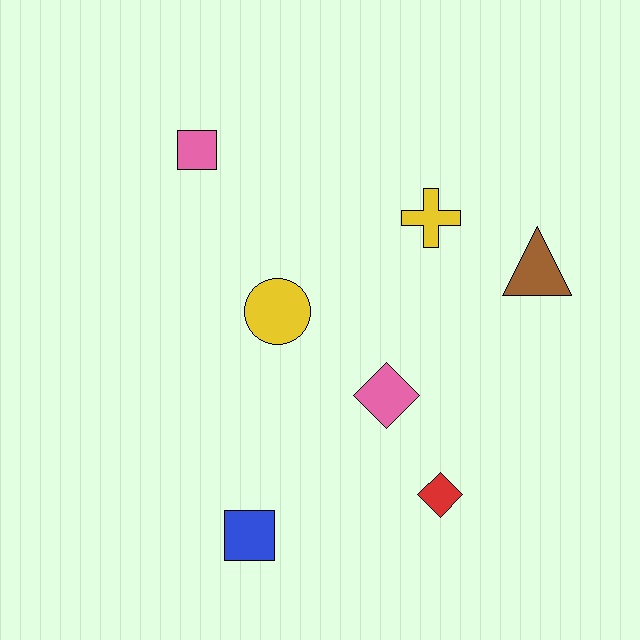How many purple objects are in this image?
There are no purple objects.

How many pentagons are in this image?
There are no pentagons.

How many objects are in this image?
There are 7 objects.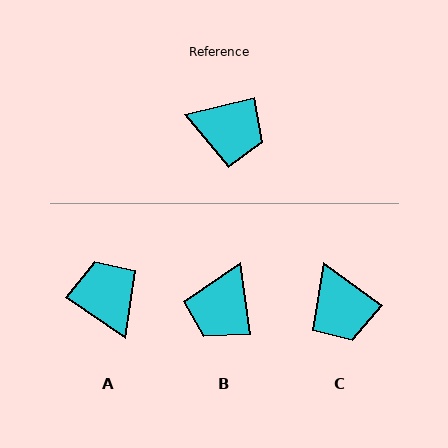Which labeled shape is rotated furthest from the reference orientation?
A, about 131 degrees away.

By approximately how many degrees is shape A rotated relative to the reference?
Approximately 131 degrees counter-clockwise.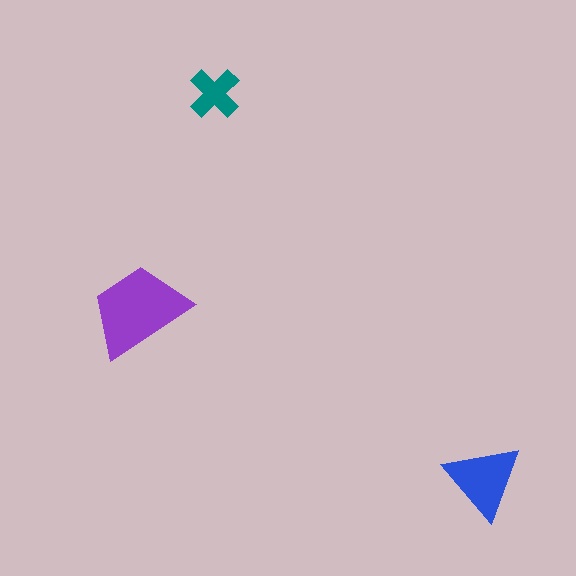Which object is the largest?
The purple trapezoid.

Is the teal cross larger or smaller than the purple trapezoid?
Smaller.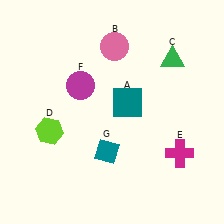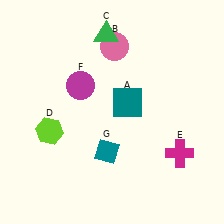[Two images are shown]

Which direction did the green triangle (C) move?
The green triangle (C) moved left.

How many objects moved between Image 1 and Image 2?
1 object moved between the two images.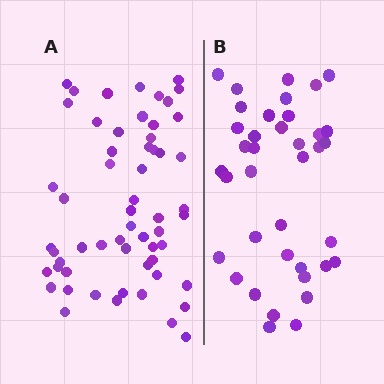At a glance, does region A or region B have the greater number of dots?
Region A (the left region) has more dots.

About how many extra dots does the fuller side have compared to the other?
Region A has approximately 20 more dots than region B.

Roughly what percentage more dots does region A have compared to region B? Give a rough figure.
About 55% more.